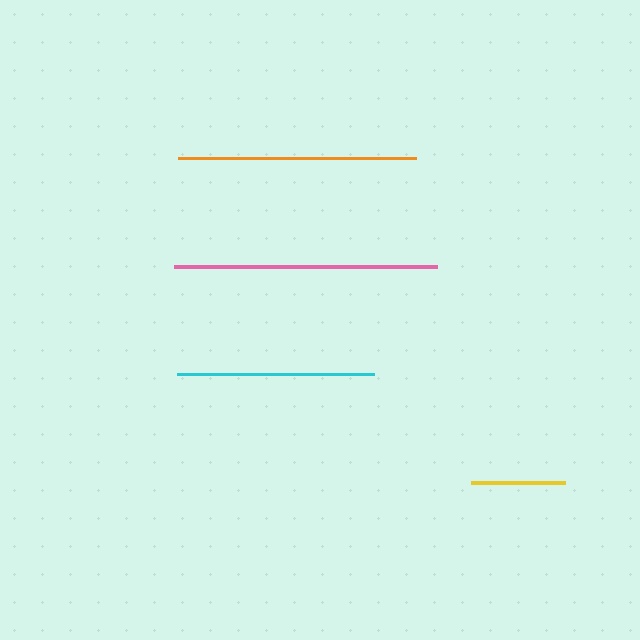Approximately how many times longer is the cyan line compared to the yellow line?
The cyan line is approximately 2.1 times the length of the yellow line.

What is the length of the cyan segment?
The cyan segment is approximately 196 pixels long.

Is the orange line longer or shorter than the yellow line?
The orange line is longer than the yellow line.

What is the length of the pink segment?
The pink segment is approximately 263 pixels long.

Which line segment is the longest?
The pink line is the longest at approximately 263 pixels.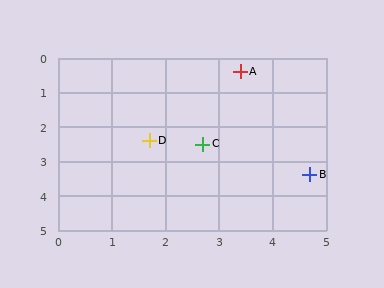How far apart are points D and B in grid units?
Points D and B are about 3.2 grid units apart.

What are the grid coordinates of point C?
Point C is at approximately (2.7, 2.5).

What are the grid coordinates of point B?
Point B is at approximately (4.7, 3.4).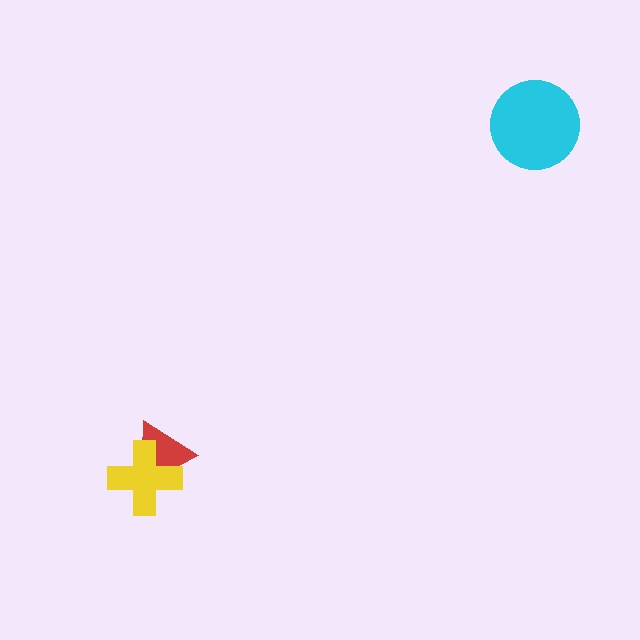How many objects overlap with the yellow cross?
1 object overlaps with the yellow cross.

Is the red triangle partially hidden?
Yes, it is partially covered by another shape.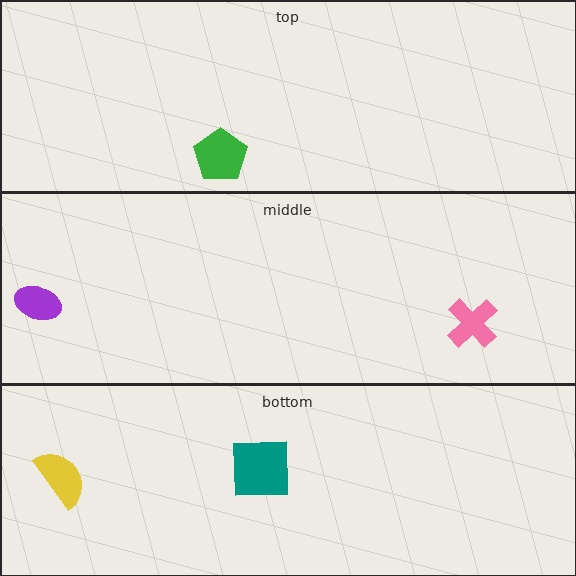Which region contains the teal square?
The bottom region.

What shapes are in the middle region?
The purple ellipse, the pink cross.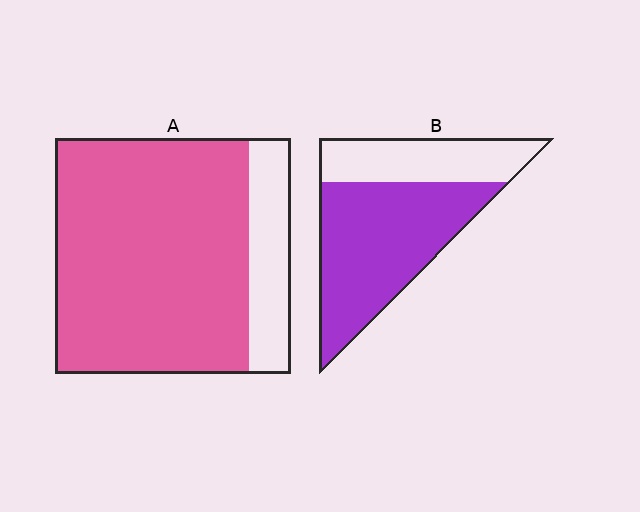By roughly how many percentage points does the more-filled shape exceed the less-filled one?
By roughly 15 percentage points (A over B).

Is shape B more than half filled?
Yes.